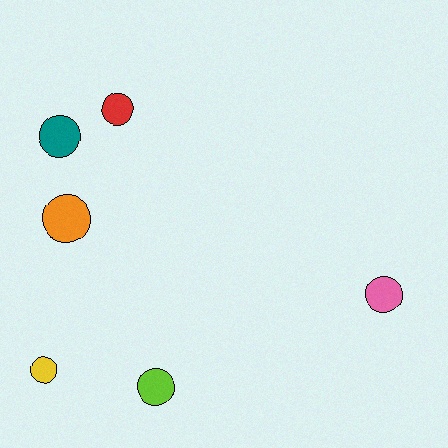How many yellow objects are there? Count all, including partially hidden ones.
There is 1 yellow object.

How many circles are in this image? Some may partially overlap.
There are 6 circles.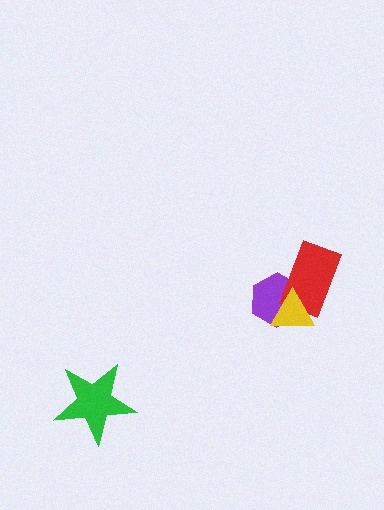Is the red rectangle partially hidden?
Yes, it is partially covered by another shape.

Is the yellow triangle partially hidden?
No, no other shape covers it.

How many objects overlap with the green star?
0 objects overlap with the green star.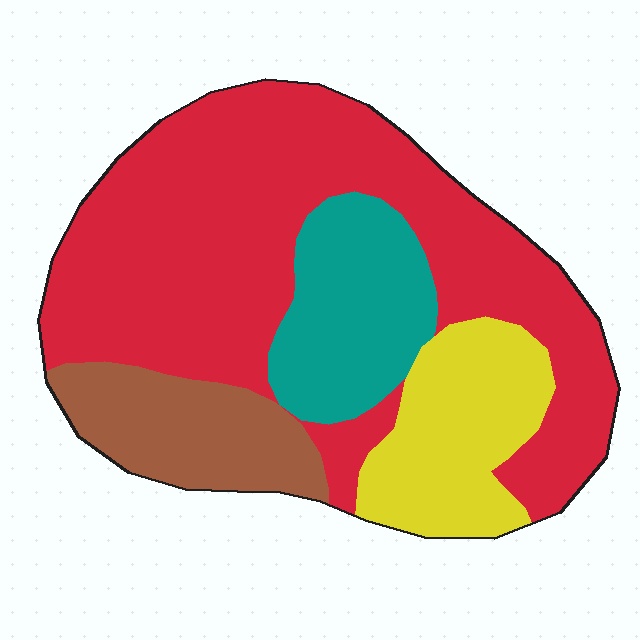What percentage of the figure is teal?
Teal takes up less than a quarter of the figure.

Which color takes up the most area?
Red, at roughly 55%.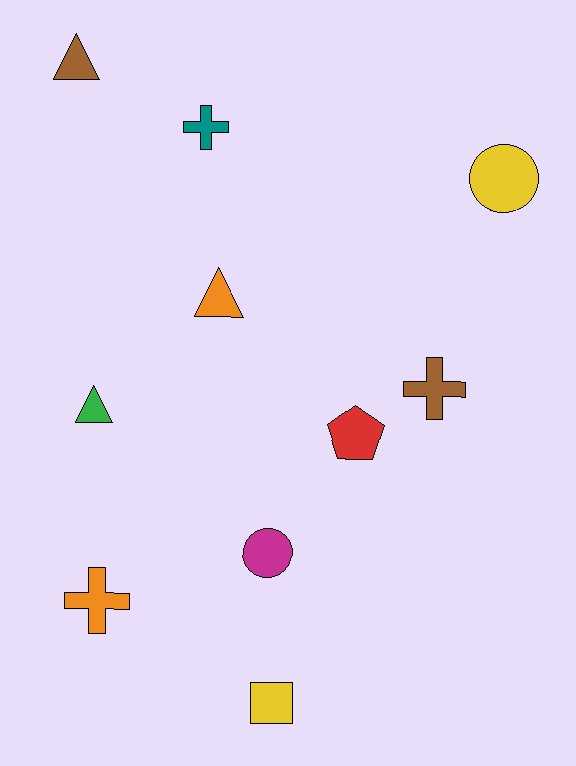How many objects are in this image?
There are 10 objects.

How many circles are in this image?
There are 2 circles.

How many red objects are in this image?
There is 1 red object.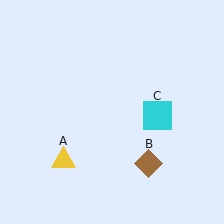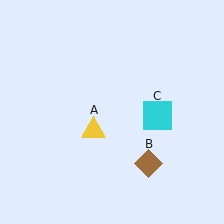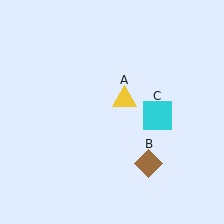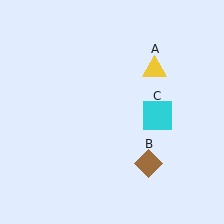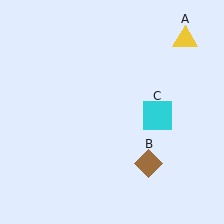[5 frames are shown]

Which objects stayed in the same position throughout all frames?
Brown diamond (object B) and cyan square (object C) remained stationary.